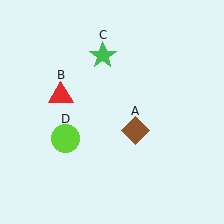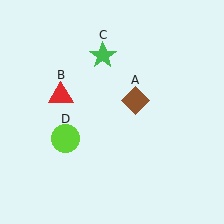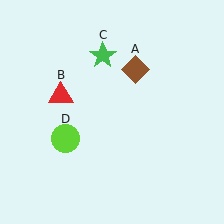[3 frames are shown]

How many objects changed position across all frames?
1 object changed position: brown diamond (object A).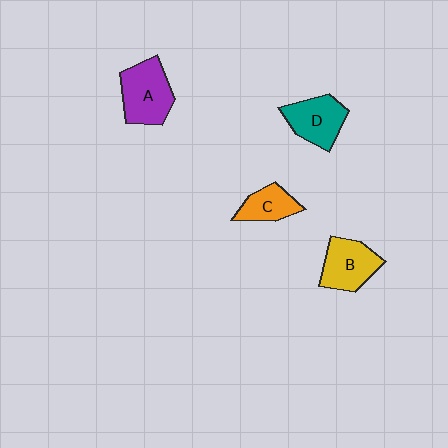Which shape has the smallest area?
Shape C (orange).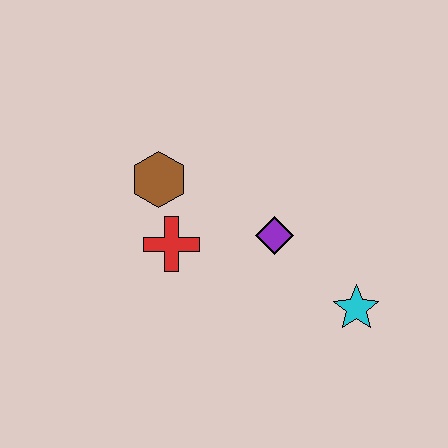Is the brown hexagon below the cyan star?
No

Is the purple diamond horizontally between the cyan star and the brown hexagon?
Yes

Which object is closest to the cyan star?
The purple diamond is closest to the cyan star.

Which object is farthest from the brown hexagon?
The cyan star is farthest from the brown hexagon.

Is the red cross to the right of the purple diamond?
No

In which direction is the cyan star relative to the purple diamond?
The cyan star is to the right of the purple diamond.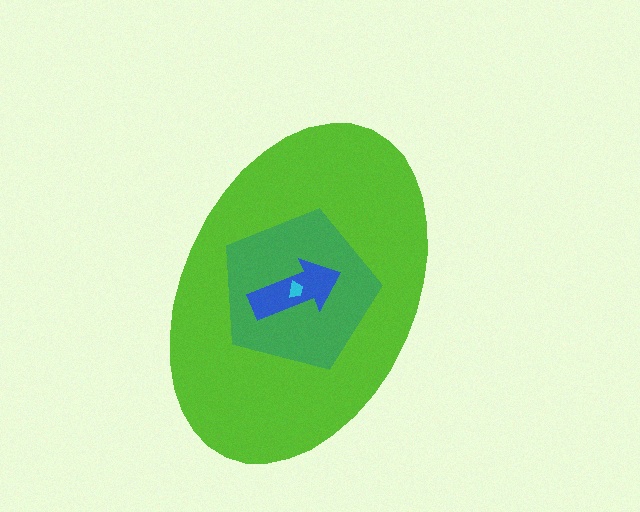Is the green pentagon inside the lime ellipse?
Yes.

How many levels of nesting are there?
4.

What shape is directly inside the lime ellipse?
The green pentagon.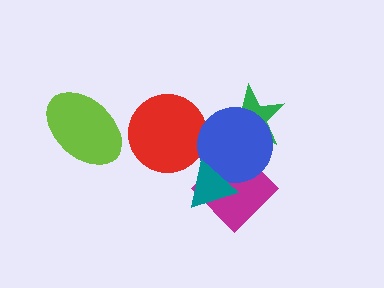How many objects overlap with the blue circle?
4 objects overlap with the blue circle.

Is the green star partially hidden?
Yes, it is partially covered by another shape.